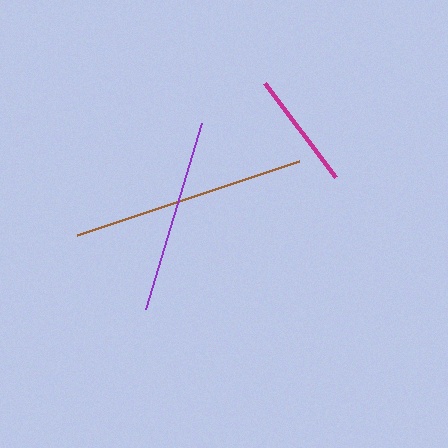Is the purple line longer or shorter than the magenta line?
The purple line is longer than the magenta line.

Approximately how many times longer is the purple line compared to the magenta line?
The purple line is approximately 1.6 times the length of the magenta line.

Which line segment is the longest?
The brown line is the longest at approximately 234 pixels.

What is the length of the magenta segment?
The magenta segment is approximately 118 pixels long.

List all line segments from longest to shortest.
From longest to shortest: brown, purple, magenta.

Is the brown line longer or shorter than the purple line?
The brown line is longer than the purple line.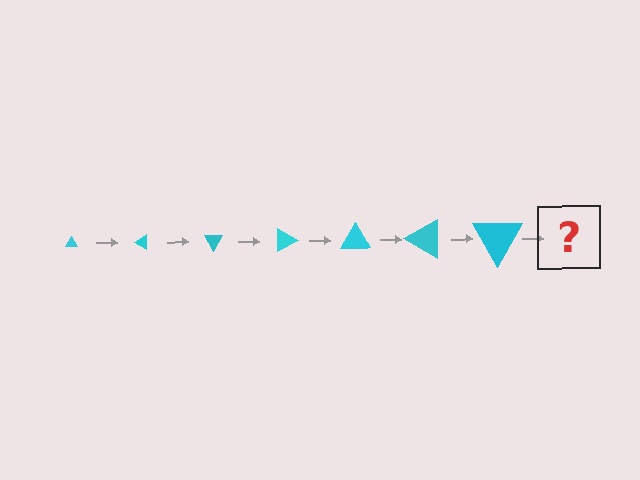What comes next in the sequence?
The next element should be a triangle, larger than the previous one and rotated 210 degrees from the start.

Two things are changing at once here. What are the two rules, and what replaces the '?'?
The two rules are that the triangle grows larger each step and it rotates 30 degrees each step. The '?' should be a triangle, larger than the previous one and rotated 210 degrees from the start.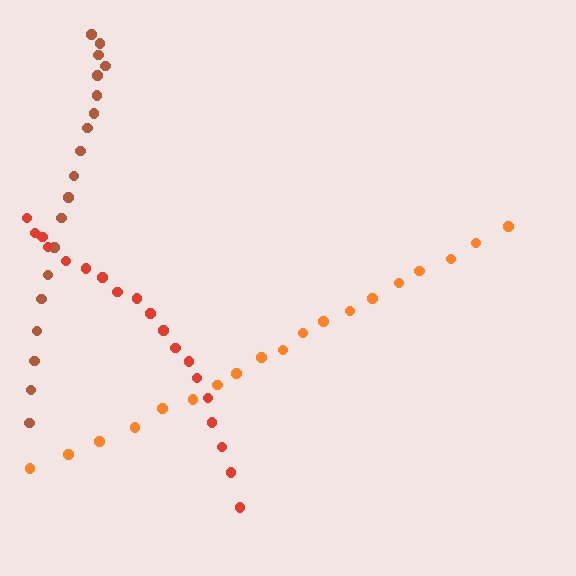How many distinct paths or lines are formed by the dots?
There are 3 distinct paths.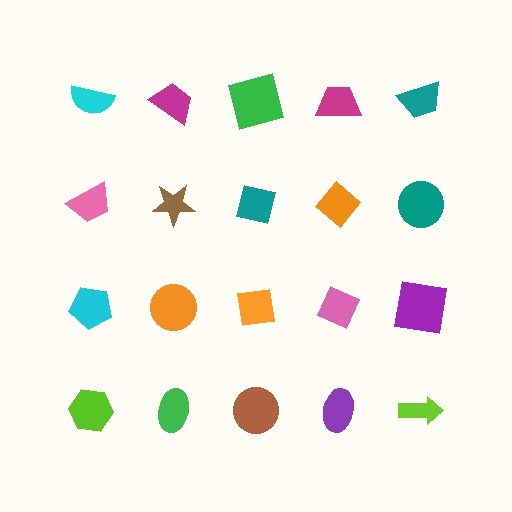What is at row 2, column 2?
A brown star.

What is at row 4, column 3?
A brown circle.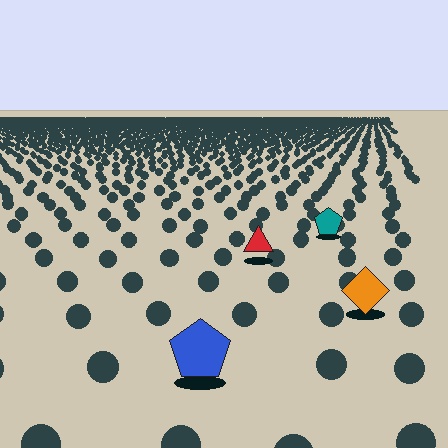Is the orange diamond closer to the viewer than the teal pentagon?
Yes. The orange diamond is closer — you can tell from the texture gradient: the ground texture is coarser near it.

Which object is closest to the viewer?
The blue pentagon is closest. The texture marks near it are larger and more spread out.